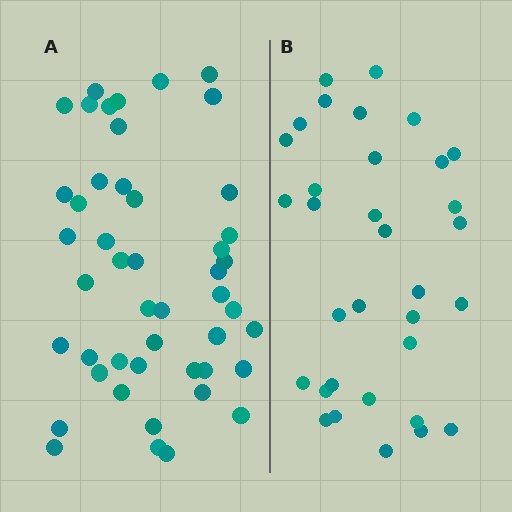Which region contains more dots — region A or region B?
Region A (the left region) has more dots.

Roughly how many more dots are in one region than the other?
Region A has approximately 15 more dots than region B.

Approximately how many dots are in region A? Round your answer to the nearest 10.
About 50 dots. (The exact count is 47, which rounds to 50.)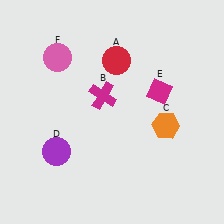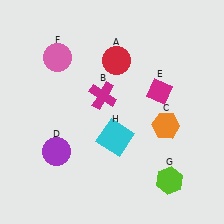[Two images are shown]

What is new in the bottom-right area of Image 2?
A lime hexagon (G) was added in the bottom-right area of Image 2.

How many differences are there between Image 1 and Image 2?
There are 2 differences between the two images.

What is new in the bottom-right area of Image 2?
A cyan square (H) was added in the bottom-right area of Image 2.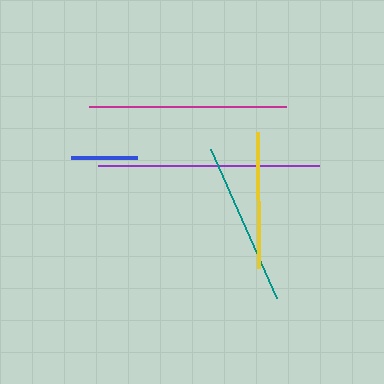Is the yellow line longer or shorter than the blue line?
The yellow line is longer than the blue line.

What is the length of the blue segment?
The blue segment is approximately 66 pixels long.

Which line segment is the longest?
The purple line is the longest at approximately 221 pixels.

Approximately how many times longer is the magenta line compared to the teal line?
The magenta line is approximately 1.2 times the length of the teal line.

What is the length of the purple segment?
The purple segment is approximately 221 pixels long.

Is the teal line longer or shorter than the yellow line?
The teal line is longer than the yellow line.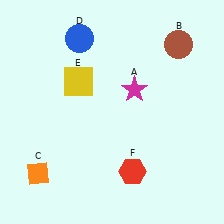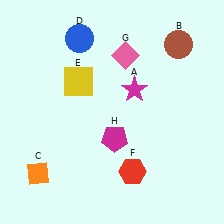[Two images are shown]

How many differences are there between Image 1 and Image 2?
There are 2 differences between the two images.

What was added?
A pink diamond (G), a magenta pentagon (H) were added in Image 2.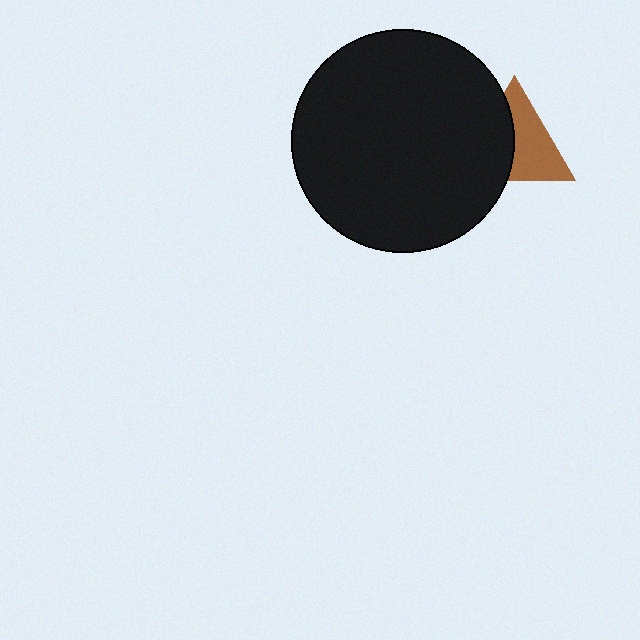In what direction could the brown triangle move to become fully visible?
The brown triangle could move right. That would shift it out from behind the black circle entirely.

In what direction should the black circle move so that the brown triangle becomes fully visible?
The black circle should move left. That is the shortest direction to clear the overlap and leave the brown triangle fully visible.